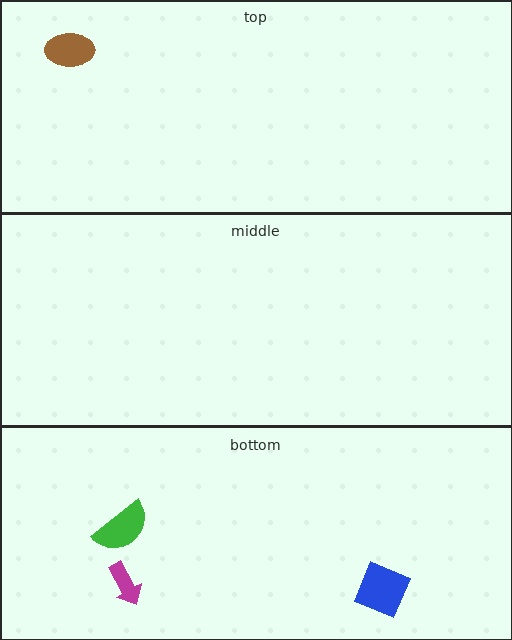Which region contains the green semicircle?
The bottom region.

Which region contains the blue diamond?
The bottom region.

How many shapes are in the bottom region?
3.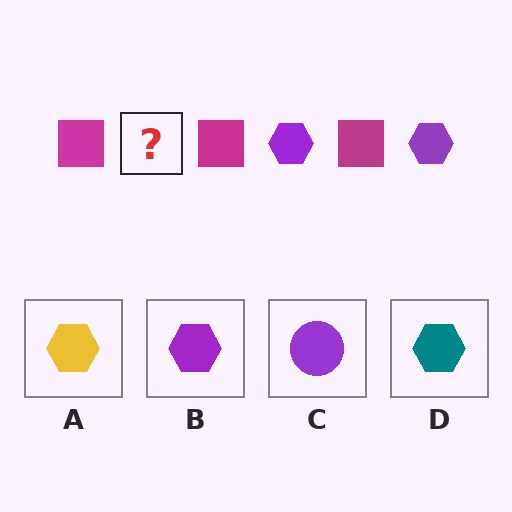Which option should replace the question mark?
Option B.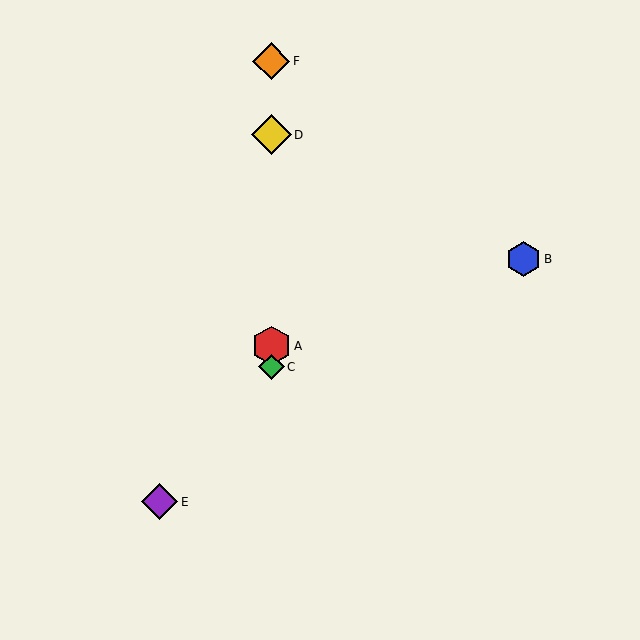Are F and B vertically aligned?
No, F is at x≈271 and B is at x≈524.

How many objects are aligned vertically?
4 objects (A, C, D, F) are aligned vertically.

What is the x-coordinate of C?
Object C is at x≈271.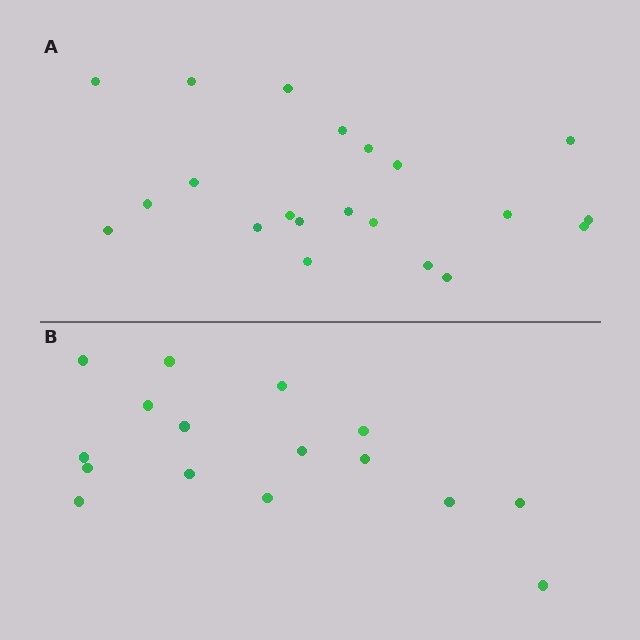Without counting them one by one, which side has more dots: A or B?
Region A (the top region) has more dots.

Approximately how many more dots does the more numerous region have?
Region A has about 5 more dots than region B.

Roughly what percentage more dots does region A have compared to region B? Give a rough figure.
About 30% more.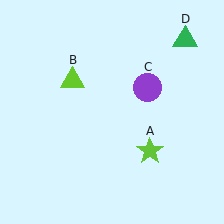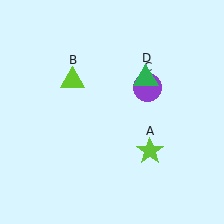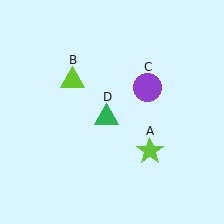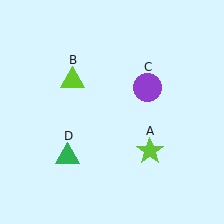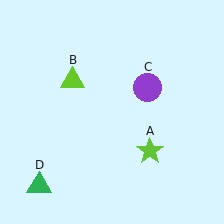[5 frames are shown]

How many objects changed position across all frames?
1 object changed position: green triangle (object D).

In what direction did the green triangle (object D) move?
The green triangle (object D) moved down and to the left.